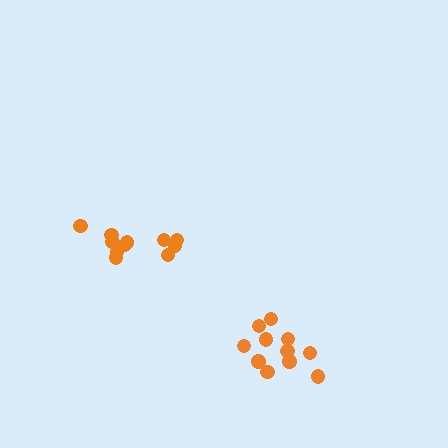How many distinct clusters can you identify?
There are 2 distinct clusters.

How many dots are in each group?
Group 1: 11 dots, Group 2: 11 dots (22 total).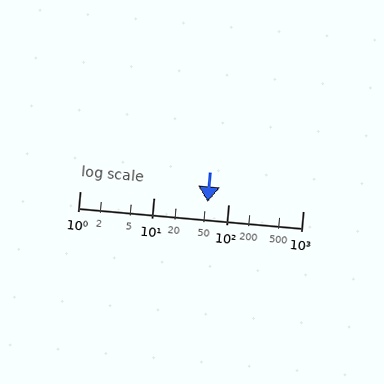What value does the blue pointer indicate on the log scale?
The pointer indicates approximately 53.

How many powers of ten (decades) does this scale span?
The scale spans 3 decades, from 1 to 1000.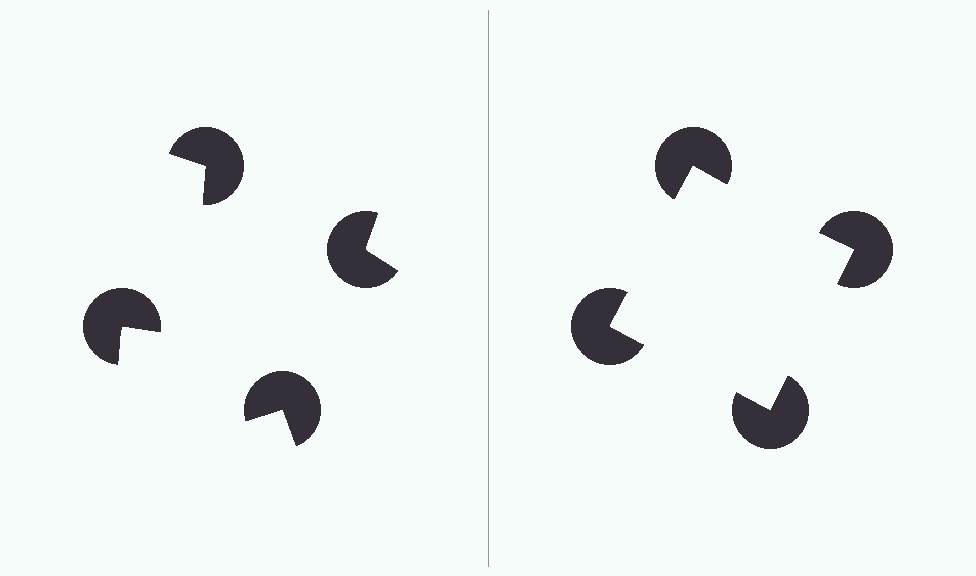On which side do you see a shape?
An illusory square appears on the right side. On the left side the wedge cuts are rotated, so no coherent shape forms.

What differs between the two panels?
The pac-man discs are positioned identically on both sides; only the wedge orientations differ. On the right they align to a square; on the left they are misaligned.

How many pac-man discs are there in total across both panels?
8 — 4 on each side.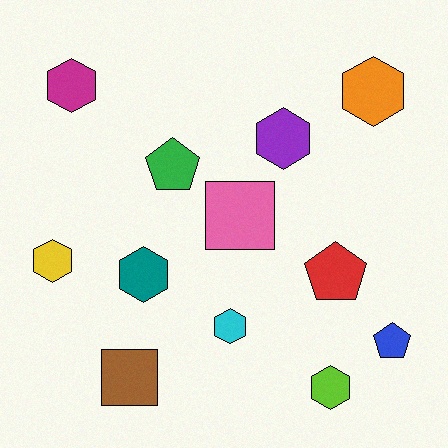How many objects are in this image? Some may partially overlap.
There are 12 objects.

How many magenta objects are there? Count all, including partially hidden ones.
There is 1 magenta object.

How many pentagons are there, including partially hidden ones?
There are 3 pentagons.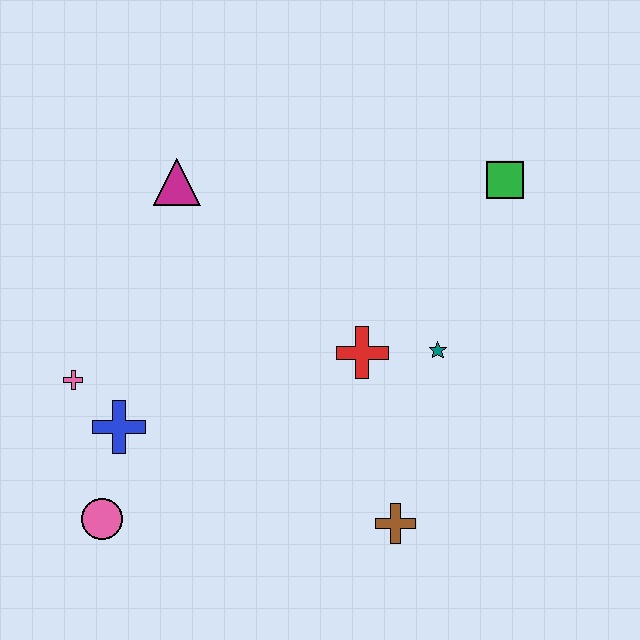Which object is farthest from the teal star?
The pink circle is farthest from the teal star.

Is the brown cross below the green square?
Yes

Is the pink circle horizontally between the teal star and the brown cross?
No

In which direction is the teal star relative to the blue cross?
The teal star is to the right of the blue cross.